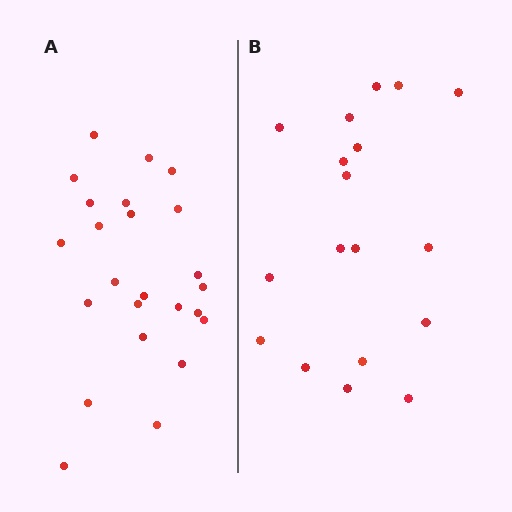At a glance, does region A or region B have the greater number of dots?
Region A (the left region) has more dots.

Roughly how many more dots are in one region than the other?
Region A has about 6 more dots than region B.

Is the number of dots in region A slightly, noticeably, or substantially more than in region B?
Region A has noticeably more, but not dramatically so. The ratio is roughly 1.3 to 1.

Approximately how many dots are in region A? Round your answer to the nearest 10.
About 20 dots. (The exact count is 24, which rounds to 20.)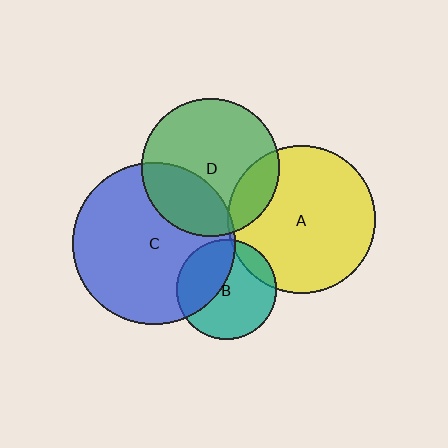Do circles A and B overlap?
Yes.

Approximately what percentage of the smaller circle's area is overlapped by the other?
Approximately 10%.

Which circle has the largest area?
Circle C (blue).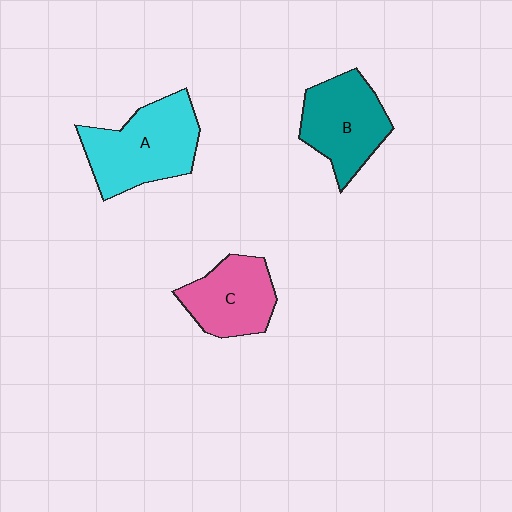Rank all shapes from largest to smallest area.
From largest to smallest: A (cyan), B (teal), C (pink).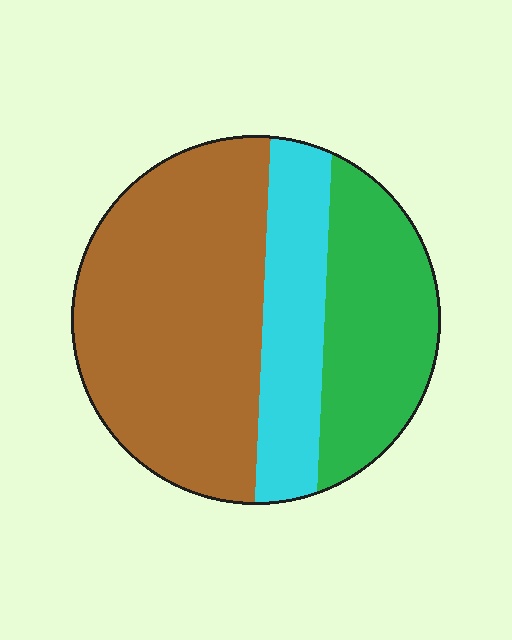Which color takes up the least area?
Cyan, at roughly 20%.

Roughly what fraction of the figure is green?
Green covers about 25% of the figure.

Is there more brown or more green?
Brown.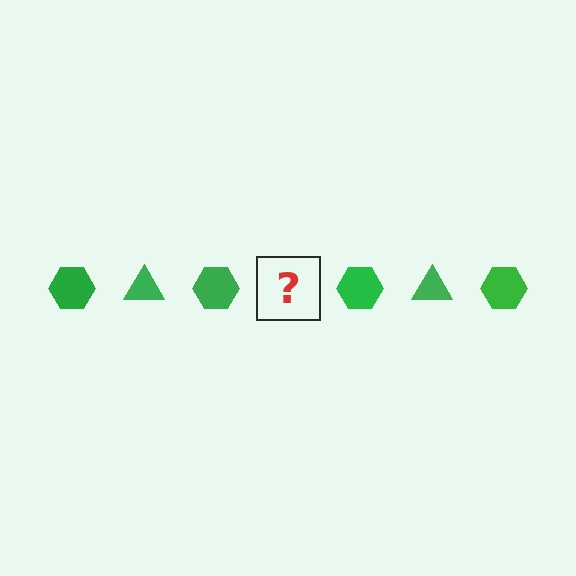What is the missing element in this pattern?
The missing element is a green triangle.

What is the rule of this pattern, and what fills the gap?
The rule is that the pattern cycles through hexagon, triangle shapes in green. The gap should be filled with a green triangle.